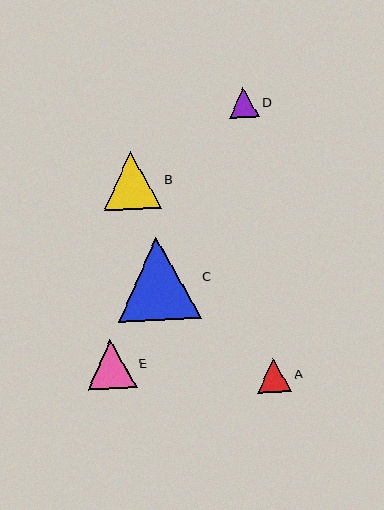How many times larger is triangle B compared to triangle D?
Triangle B is approximately 1.9 times the size of triangle D.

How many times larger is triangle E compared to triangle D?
Triangle E is approximately 1.6 times the size of triangle D.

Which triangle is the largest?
Triangle C is the largest with a size of approximately 83 pixels.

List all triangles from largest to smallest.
From largest to smallest: C, B, E, A, D.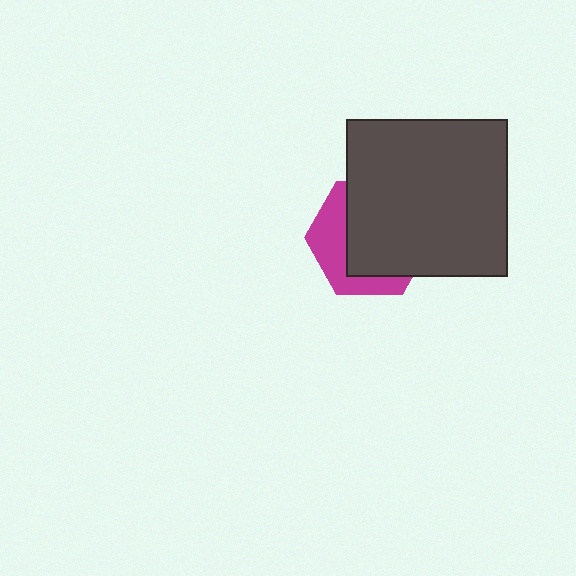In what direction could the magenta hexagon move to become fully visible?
The magenta hexagon could move toward the lower-left. That would shift it out from behind the dark gray rectangle entirely.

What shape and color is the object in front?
The object in front is a dark gray rectangle.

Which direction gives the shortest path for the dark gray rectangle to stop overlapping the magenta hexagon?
Moving toward the upper-right gives the shortest separation.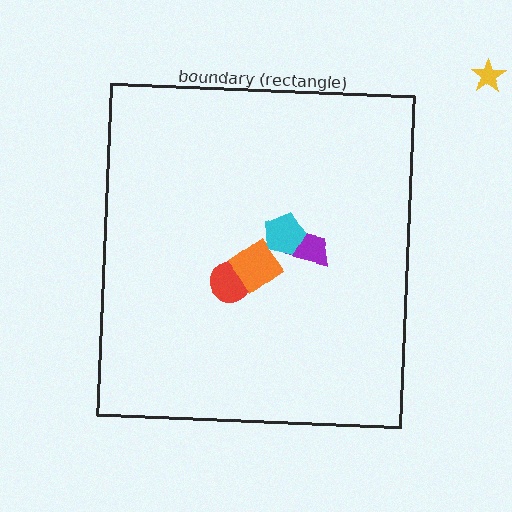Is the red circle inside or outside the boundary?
Inside.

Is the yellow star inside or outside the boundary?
Outside.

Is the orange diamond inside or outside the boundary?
Inside.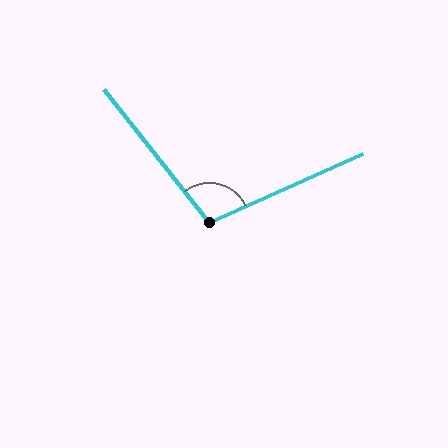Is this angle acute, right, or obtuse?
It is obtuse.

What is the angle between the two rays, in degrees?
Approximately 105 degrees.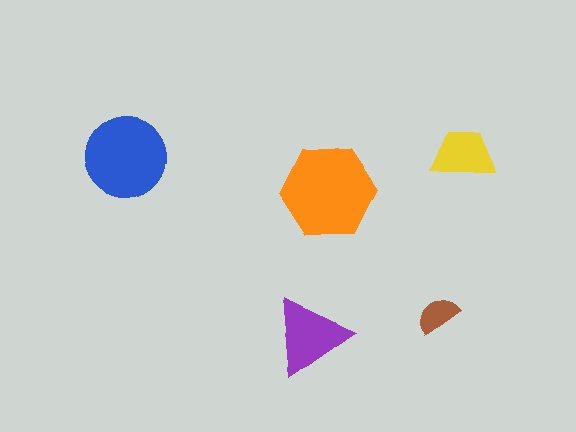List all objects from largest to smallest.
The orange hexagon, the blue circle, the purple triangle, the yellow trapezoid, the brown semicircle.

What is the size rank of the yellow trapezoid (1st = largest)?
4th.